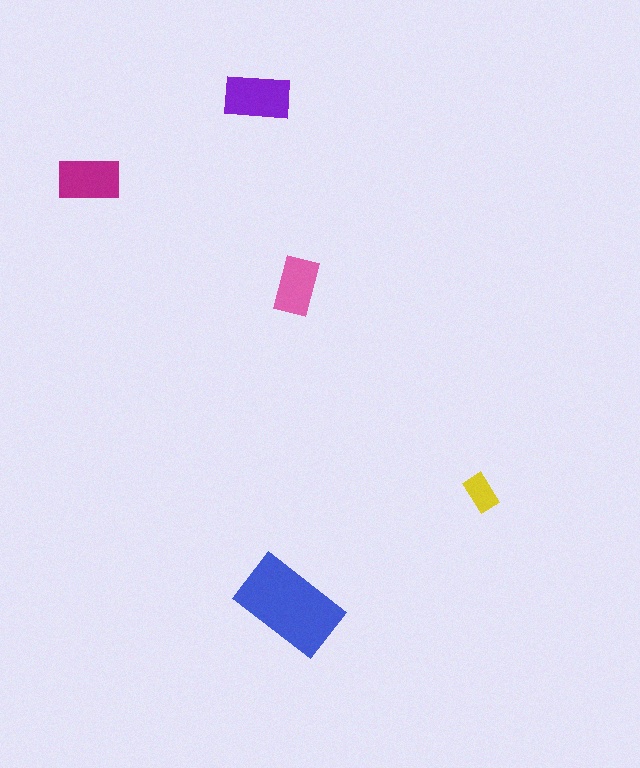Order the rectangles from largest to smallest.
the blue one, the purple one, the magenta one, the pink one, the yellow one.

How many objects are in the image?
There are 5 objects in the image.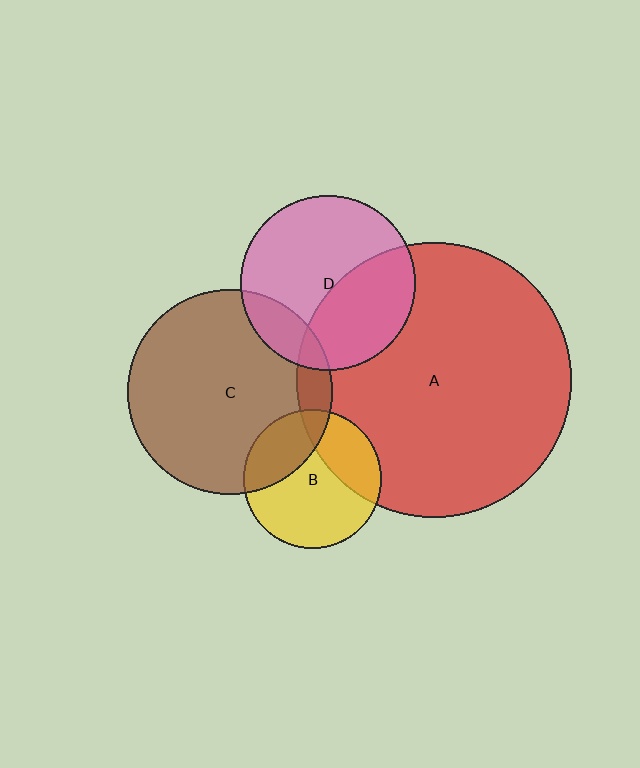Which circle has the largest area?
Circle A (red).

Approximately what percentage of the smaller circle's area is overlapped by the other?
Approximately 30%.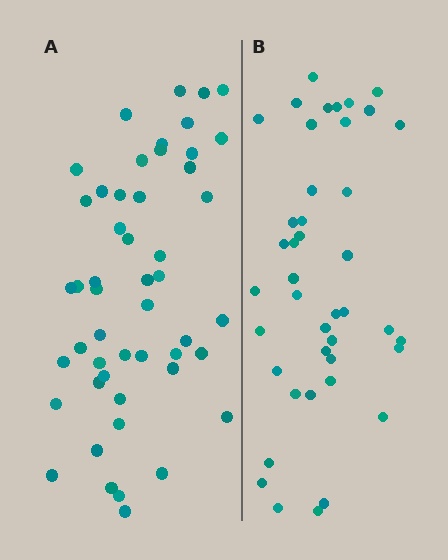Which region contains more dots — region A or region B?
Region A (the left region) has more dots.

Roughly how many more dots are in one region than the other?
Region A has roughly 8 or so more dots than region B.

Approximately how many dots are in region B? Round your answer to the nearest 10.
About 40 dots. (The exact count is 42, which rounds to 40.)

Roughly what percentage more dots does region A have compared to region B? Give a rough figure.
About 20% more.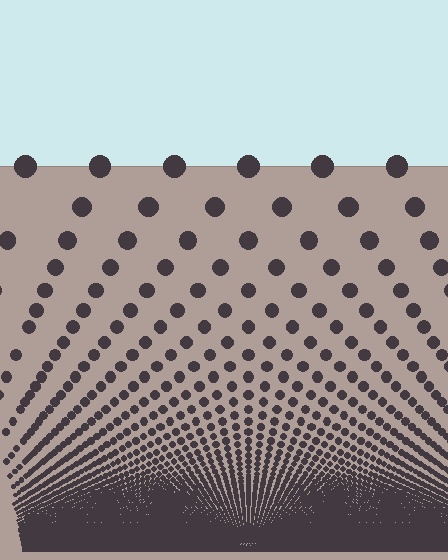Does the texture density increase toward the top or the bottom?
Density increases toward the bottom.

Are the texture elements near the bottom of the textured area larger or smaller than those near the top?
Smaller. The gradient is inverted — elements near the bottom are smaller and denser.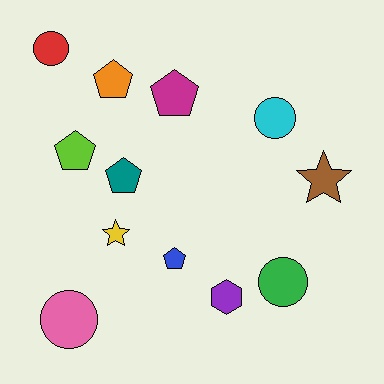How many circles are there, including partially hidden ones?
There are 4 circles.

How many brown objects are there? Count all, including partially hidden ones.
There is 1 brown object.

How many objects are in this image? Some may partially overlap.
There are 12 objects.